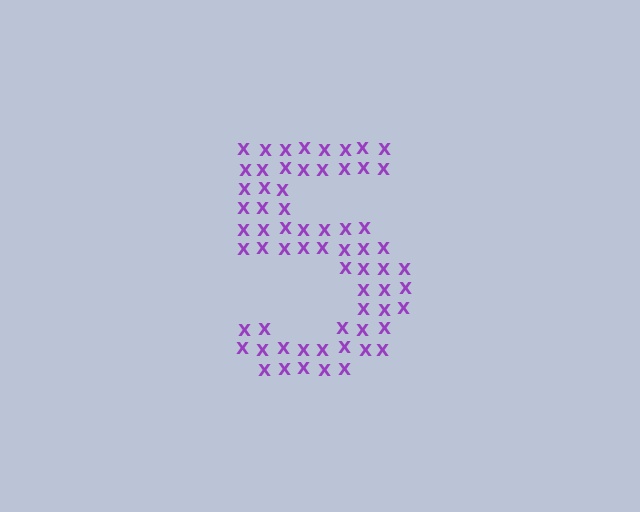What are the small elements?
The small elements are letter X's.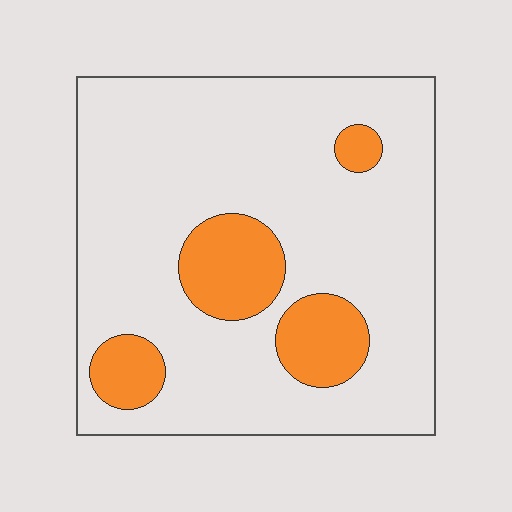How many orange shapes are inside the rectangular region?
4.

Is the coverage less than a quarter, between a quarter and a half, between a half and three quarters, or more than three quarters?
Less than a quarter.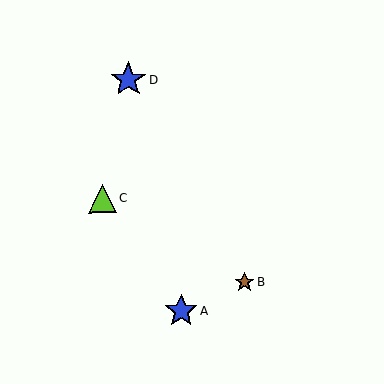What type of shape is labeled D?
Shape D is a blue star.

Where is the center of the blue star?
The center of the blue star is at (181, 311).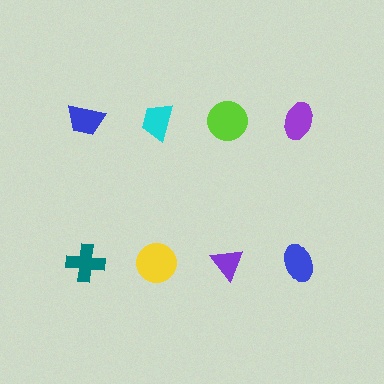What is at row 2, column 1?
A teal cross.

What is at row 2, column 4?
A blue ellipse.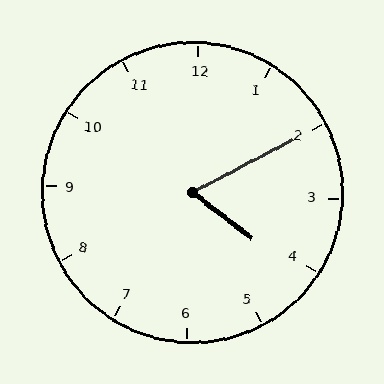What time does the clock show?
4:10.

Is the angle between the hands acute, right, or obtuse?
It is acute.